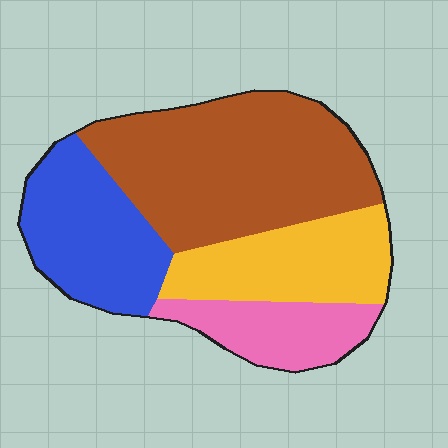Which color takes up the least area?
Pink, at roughly 15%.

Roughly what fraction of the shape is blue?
Blue takes up about one quarter (1/4) of the shape.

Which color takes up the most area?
Brown, at roughly 40%.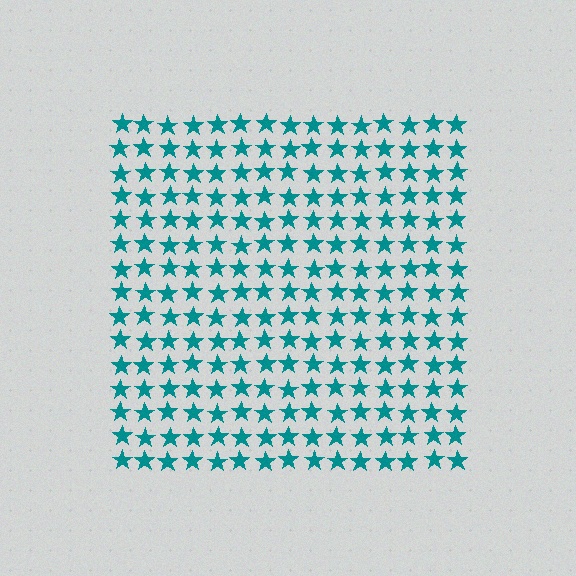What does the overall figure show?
The overall figure shows a square.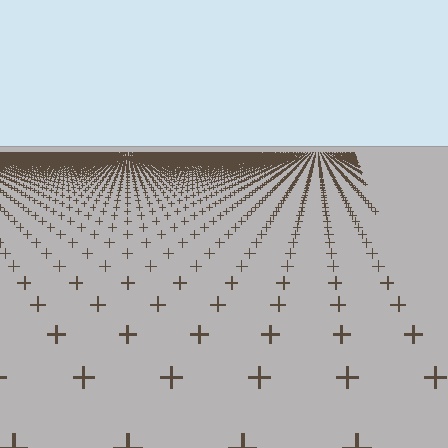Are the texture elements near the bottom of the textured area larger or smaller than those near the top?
Larger. Near the bottom, elements are closer to the viewer and appear at a bigger on-screen size.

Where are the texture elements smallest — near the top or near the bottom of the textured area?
Near the top.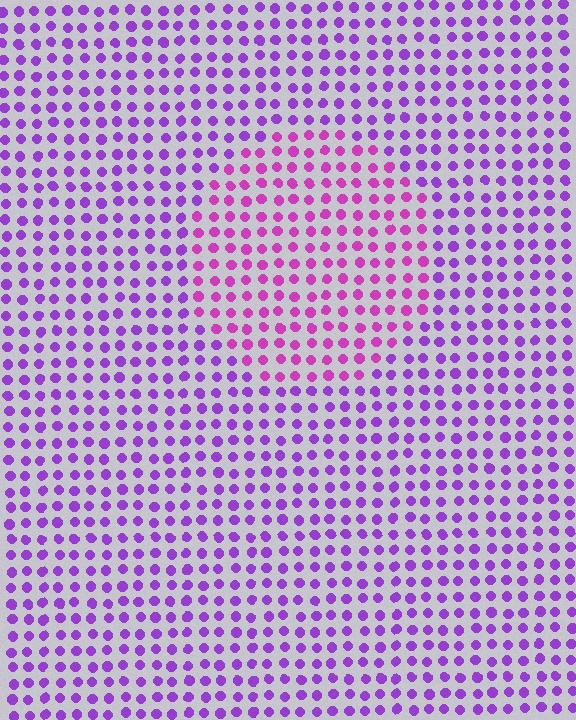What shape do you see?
I see a circle.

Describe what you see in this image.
The image is filled with small purple elements in a uniform arrangement. A circle-shaped region is visible where the elements are tinted to a slightly different hue, forming a subtle color boundary.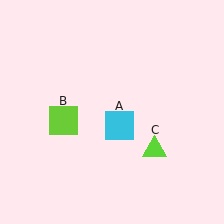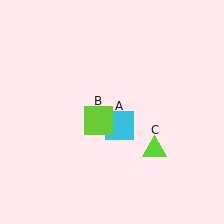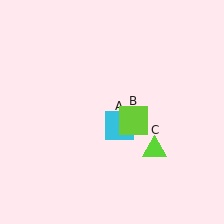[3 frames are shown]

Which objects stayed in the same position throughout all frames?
Cyan square (object A) and lime triangle (object C) remained stationary.